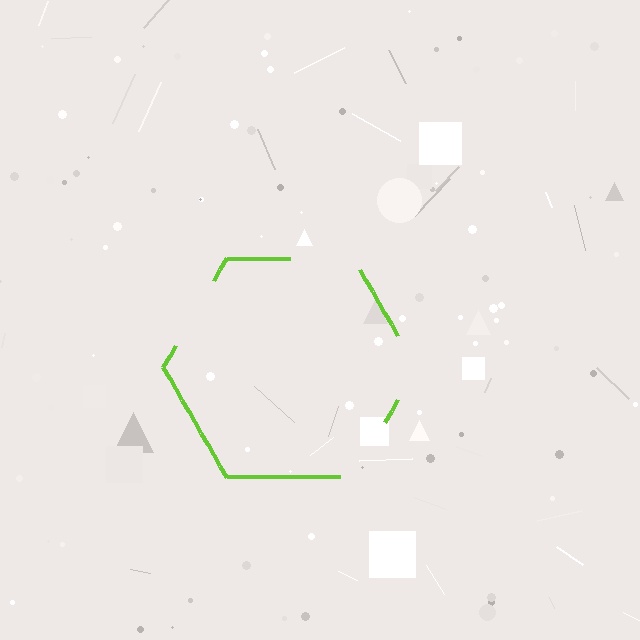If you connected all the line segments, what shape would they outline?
They would outline a hexagon.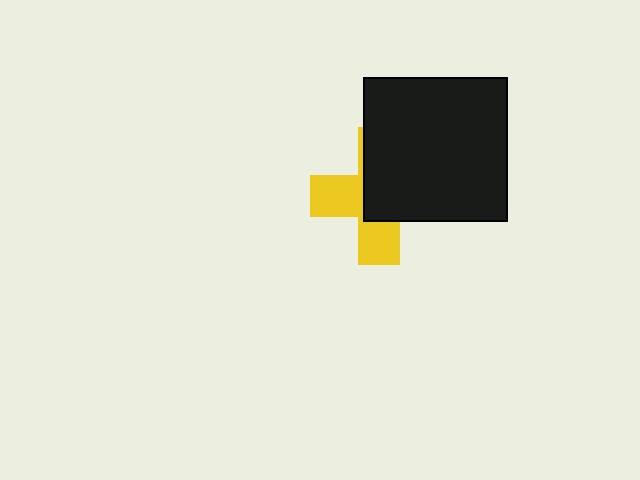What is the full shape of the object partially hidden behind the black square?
The partially hidden object is a yellow cross.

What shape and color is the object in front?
The object in front is a black square.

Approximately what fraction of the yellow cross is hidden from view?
Roughly 55% of the yellow cross is hidden behind the black square.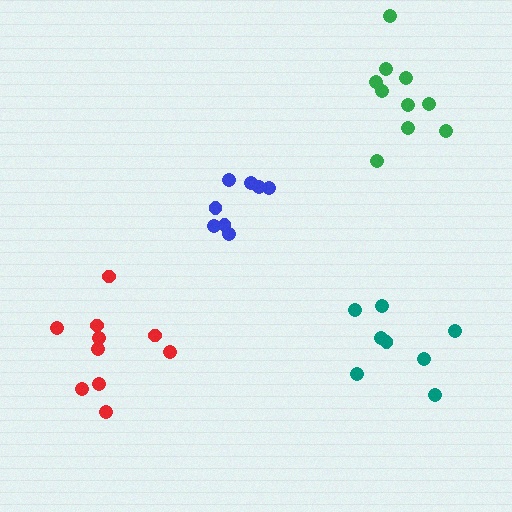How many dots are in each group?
Group 1: 10 dots, Group 2: 10 dots, Group 3: 8 dots, Group 4: 8 dots (36 total).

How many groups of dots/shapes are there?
There are 4 groups.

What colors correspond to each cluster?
The clusters are colored: green, red, teal, blue.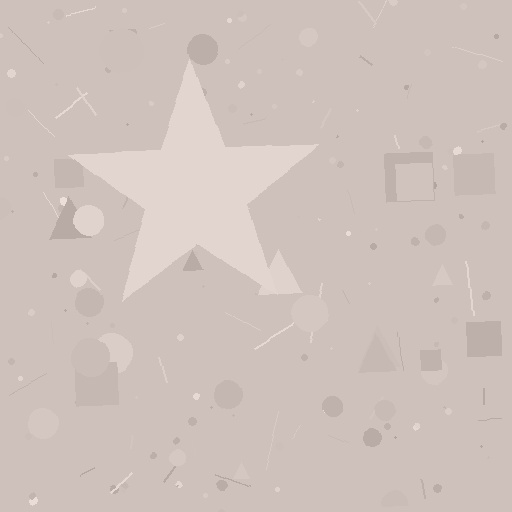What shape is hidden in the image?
A star is hidden in the image.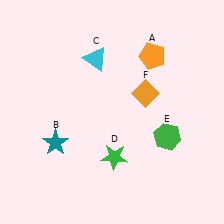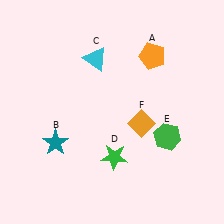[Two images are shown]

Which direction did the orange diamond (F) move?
The orange diamond (F) moved down.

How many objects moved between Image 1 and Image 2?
1 object moved between the two images.